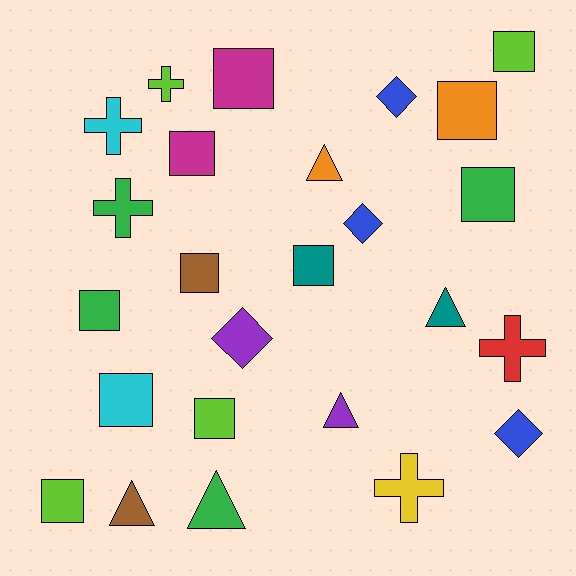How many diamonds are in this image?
There are 4 diamonds.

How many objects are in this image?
There are 25 objects.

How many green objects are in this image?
There are 4 green objects.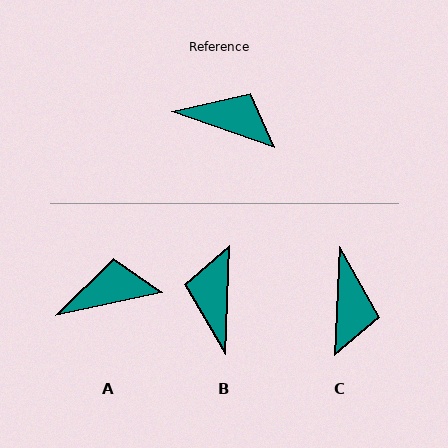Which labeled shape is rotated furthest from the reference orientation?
B, about 107 degrees away.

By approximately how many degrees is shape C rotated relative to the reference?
Approximately 74 degrees clockwise.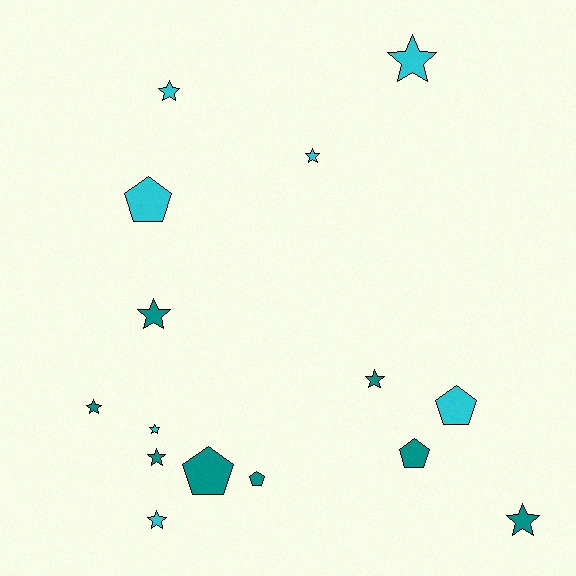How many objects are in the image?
There are 15 objects.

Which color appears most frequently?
Teal, with 8 objects.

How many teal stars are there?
There are 5 teal stars.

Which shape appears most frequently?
Star, with 10 objects.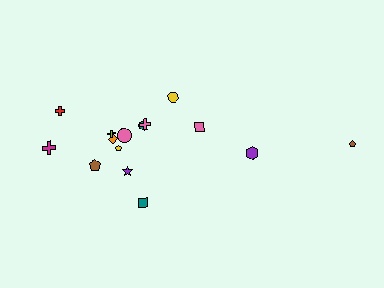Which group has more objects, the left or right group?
The left group.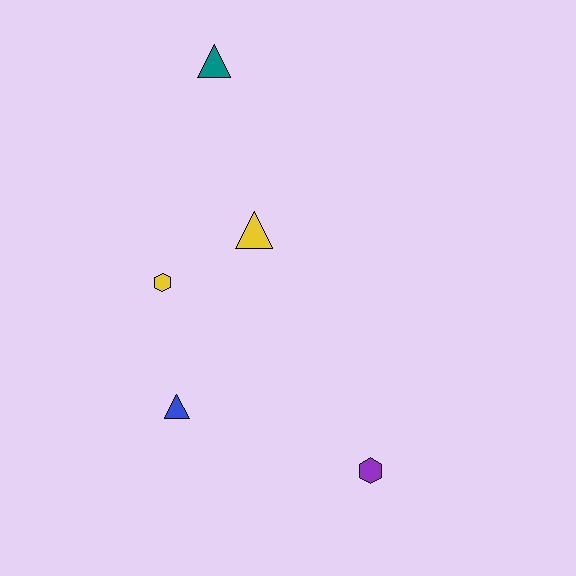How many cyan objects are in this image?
There are no cyan objects.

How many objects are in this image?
There are 5 objects.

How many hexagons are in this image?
There are 2 hexagons.